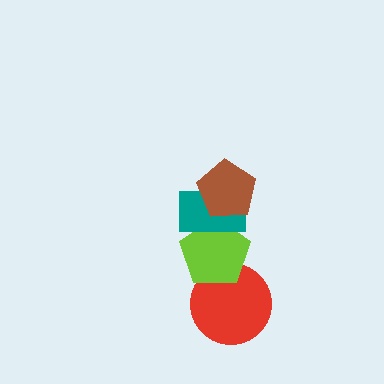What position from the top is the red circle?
The red circle is 4th from the top.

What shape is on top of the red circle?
The lime pentagon is on top of the red circle.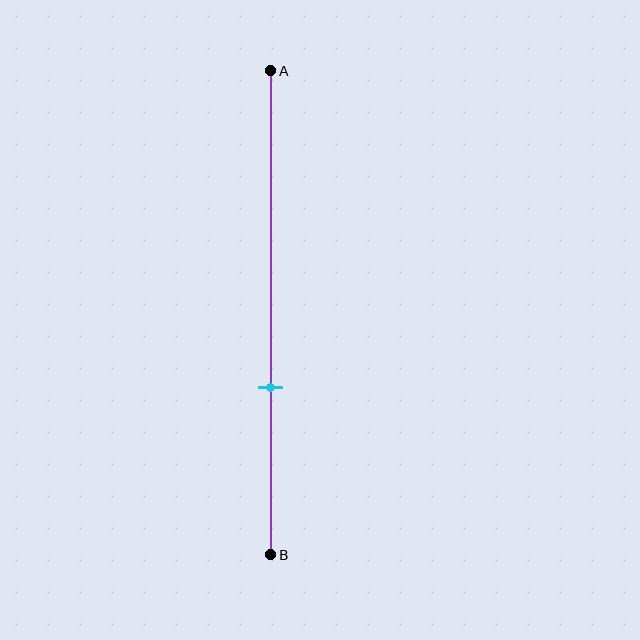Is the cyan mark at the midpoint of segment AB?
No, the mark is at about 65% from A, not at the 50% midpoint.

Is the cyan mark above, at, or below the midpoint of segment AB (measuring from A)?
The cyan mark is below the midpoint of segment AB.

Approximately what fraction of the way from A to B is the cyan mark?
The cyan mark is approximately 65% of the way from A to B.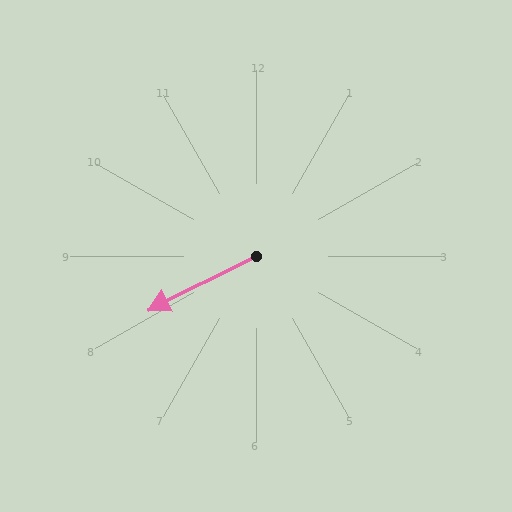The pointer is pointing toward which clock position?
Roughly 8 o'clock.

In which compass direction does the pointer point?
Southwest.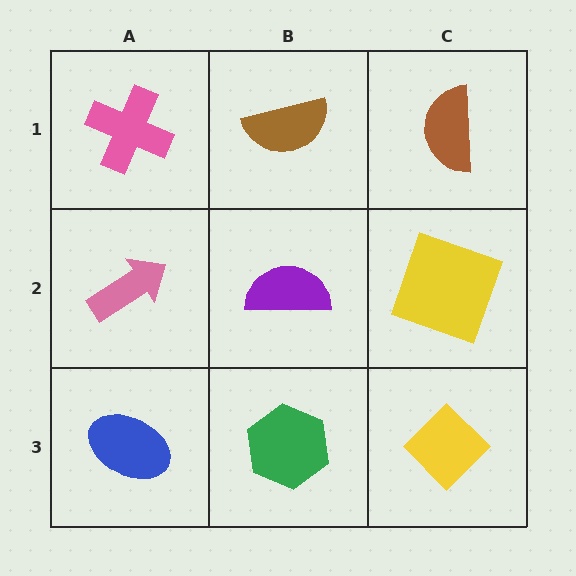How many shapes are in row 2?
3 shapes.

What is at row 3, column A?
A blue ellipse.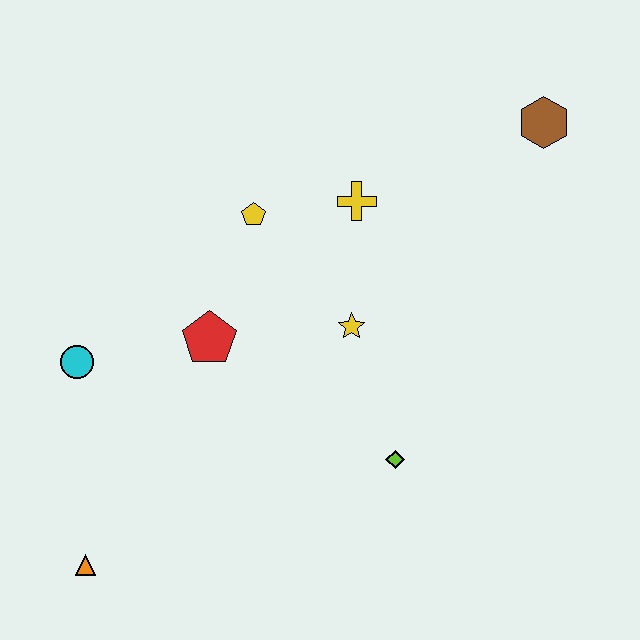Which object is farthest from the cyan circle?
The brown hexagon is farthest from the cyan circle.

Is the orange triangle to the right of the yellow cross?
No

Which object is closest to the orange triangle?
The cyan circle is closest to the orange triangle.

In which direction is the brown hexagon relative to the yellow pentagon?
The brown hexagon is to the right of the yellow pentagon.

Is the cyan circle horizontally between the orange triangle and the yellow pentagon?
No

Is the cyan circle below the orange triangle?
No